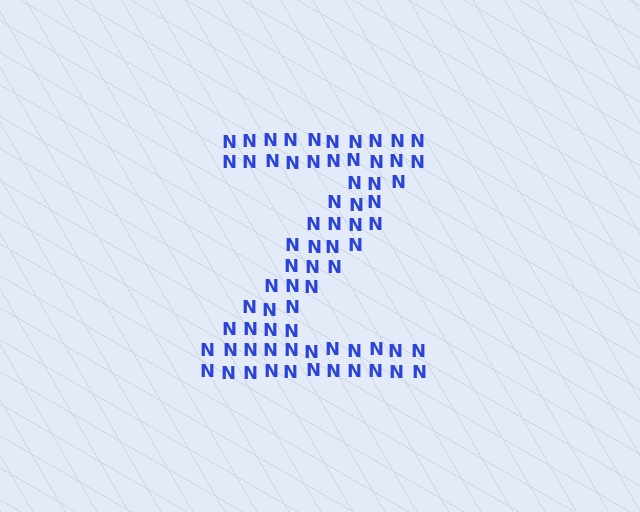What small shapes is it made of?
It is made of small letter N's.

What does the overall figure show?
The overall figure shows the letter Z.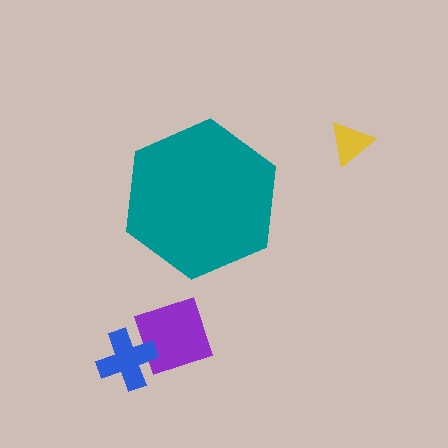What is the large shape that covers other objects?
A teal hexagon.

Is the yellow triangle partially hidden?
No, the yellow triangle is fully visible.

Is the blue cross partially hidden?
No, the blue cross is fully visible.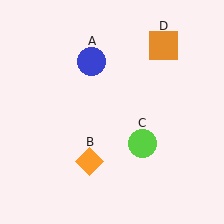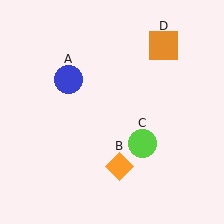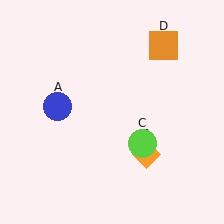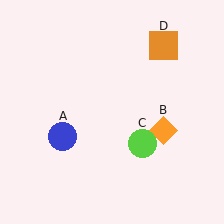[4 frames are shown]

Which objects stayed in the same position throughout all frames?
Lime circle (object C) and orange square (object D) remained stationary.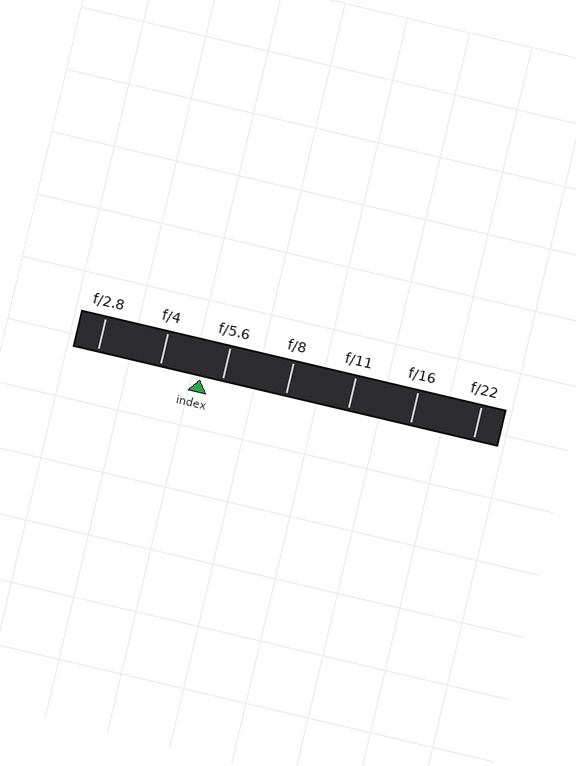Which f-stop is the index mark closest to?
The index mark is closest to f/5.6.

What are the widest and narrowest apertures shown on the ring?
The widest aperture shown is f/2.8 and the narrowest is f/22.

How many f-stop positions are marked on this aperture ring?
There are 7 f-stop positions marked.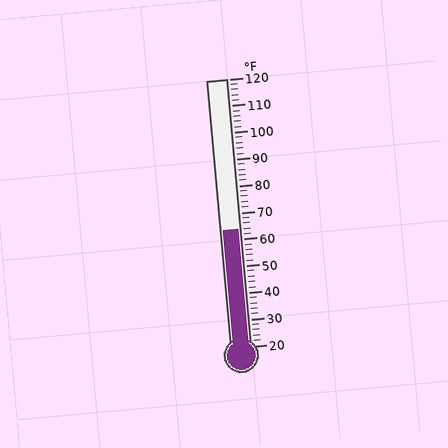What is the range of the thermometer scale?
The thermometer scale ranges from 20°F to 120°F.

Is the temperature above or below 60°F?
The temperature is above 60°F.